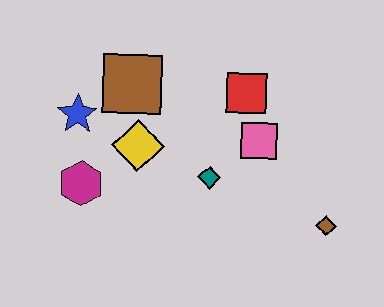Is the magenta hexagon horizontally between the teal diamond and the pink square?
No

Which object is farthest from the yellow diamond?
The brown diamond is farthest from the yellow diamond.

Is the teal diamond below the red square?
Yes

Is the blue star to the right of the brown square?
No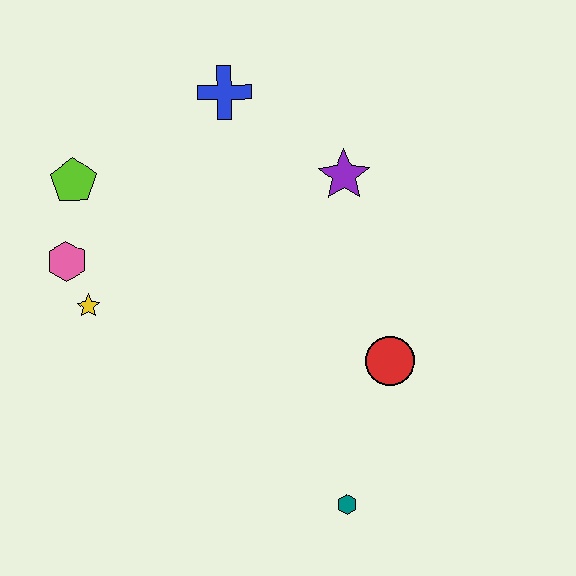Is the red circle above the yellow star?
No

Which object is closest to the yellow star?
The pink hexagon is closest to the yellow star.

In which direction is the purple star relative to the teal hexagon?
The purple star is above the teal hexagon.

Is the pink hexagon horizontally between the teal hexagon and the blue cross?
No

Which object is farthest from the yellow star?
The teal hexagon is farthest from the yellow star.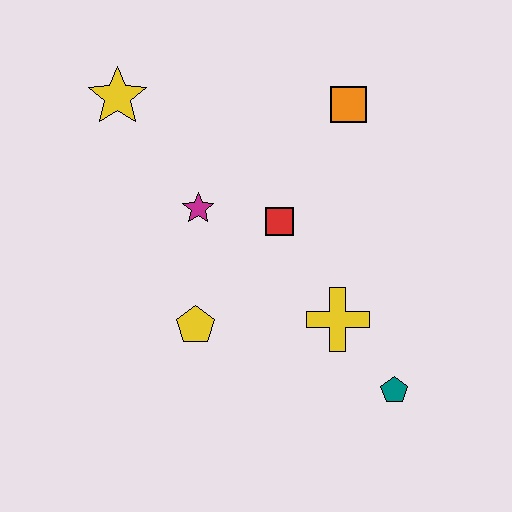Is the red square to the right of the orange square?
No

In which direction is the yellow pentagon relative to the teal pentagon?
The yellow pentagon is to the left of the teal pentagon.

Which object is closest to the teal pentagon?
The yellow cross is closest to the teal pentagon.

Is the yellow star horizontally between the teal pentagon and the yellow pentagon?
No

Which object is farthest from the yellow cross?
The yellow star is farthest from the yellow cross.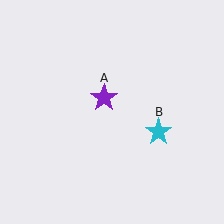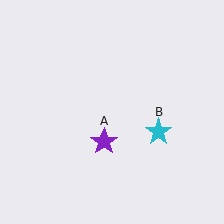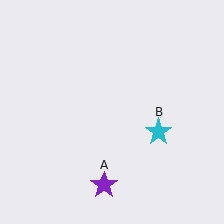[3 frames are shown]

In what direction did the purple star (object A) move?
The purple star (object A) moved down.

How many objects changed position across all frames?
1 object changed position: purple star (object A).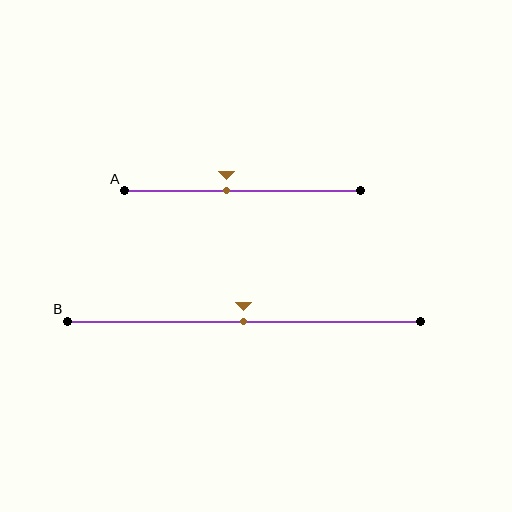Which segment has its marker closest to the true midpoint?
Segment B has its marker closest to the true midpoint.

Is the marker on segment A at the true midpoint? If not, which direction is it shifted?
No, the marker on segment A is shifted to the left by about 7% of the segment length.